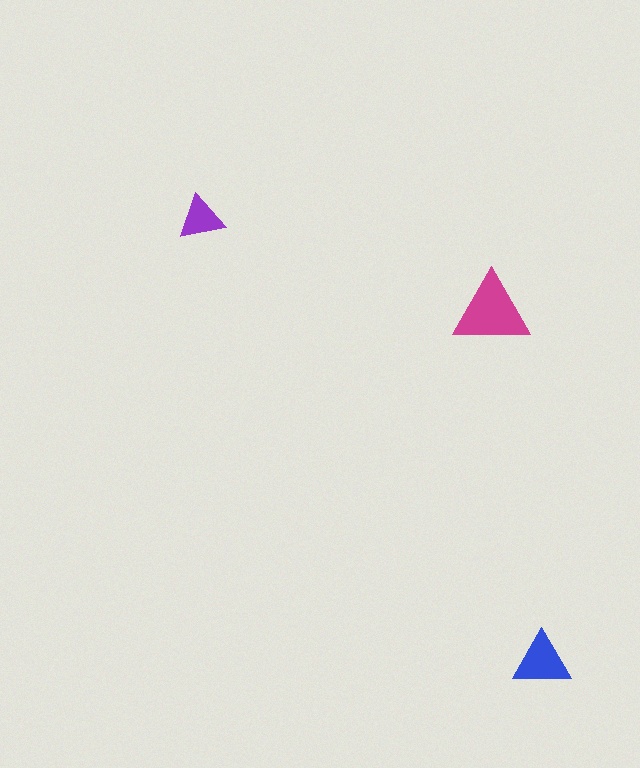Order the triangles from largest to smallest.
the magenta one, the blue one, the purple one.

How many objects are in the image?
There are 3 objects in the image.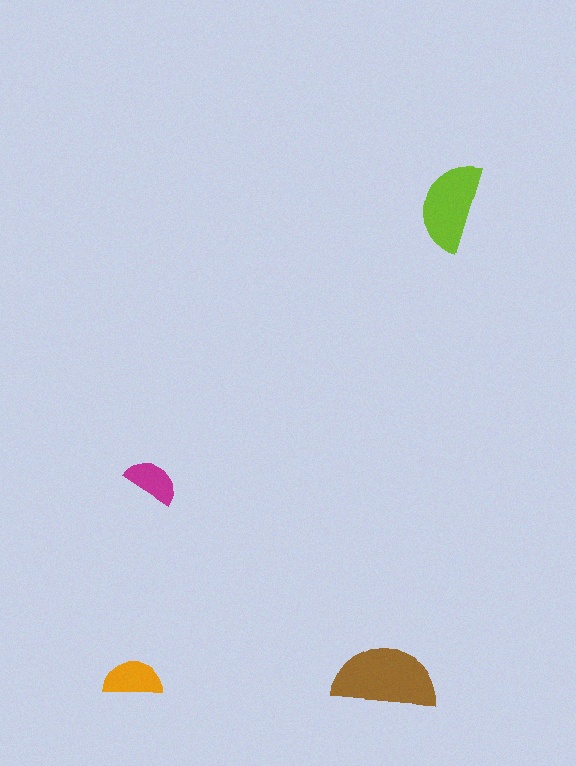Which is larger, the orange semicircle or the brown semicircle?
The brown one.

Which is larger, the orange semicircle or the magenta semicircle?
The orange one.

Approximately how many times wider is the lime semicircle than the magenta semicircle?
About 1.5 times wider.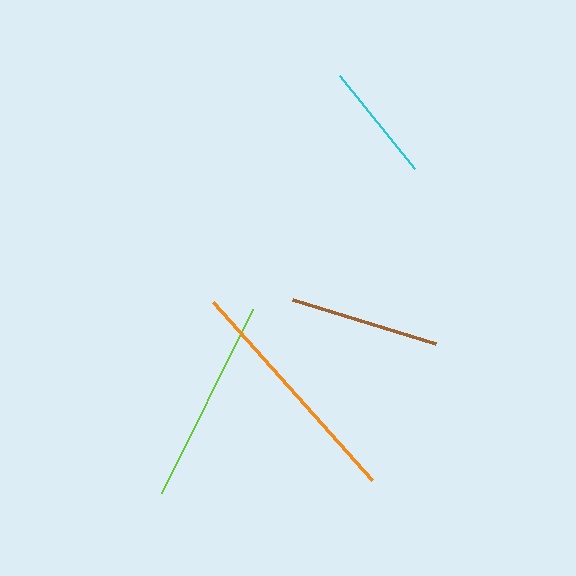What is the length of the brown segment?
The brown segment is approximately 149 pixels long.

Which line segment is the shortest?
The cyan line is the shortest at approximately 119 pixels.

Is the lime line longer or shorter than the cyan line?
The lime line is longer than the cyan line.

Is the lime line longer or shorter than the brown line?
The lime line is longer than the brown line.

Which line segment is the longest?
The orange line is the longest at approximately 239 pixels.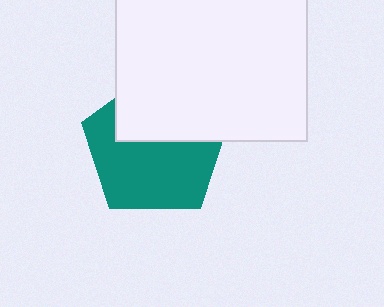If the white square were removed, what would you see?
You would see the complete teal pentagon.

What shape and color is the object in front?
The object in front is a white square.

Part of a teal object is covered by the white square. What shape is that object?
It is a pentagon.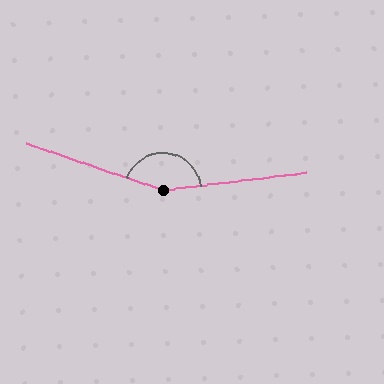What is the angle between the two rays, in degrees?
Approximately 154 degrees.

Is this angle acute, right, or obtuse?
It is obtuse.